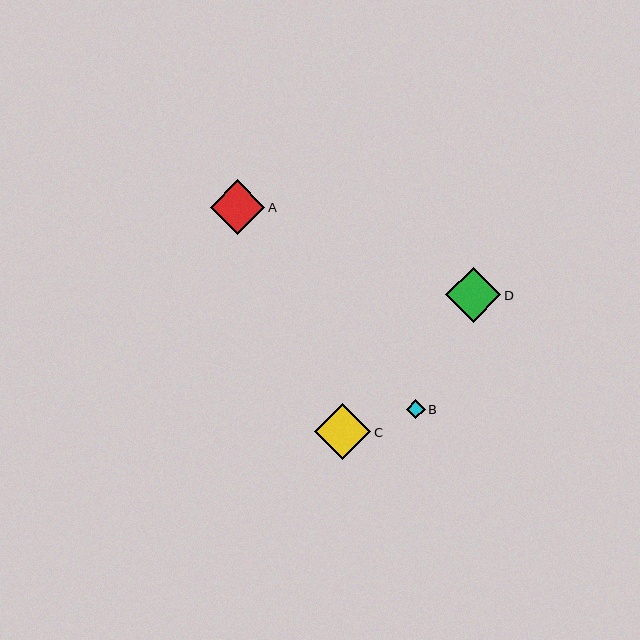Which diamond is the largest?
Diamond C is the largest with a size of approximately 56 pixels.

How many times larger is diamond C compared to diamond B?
Diamond C is approximately 3.0 times the size of diamond B.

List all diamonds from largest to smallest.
From largest to smallest: C, D, A, B.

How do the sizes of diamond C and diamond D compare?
Diamond C and diamond D are approximately the same size.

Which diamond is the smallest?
Diamond B is the smallest with a size of approximately 19 pixels.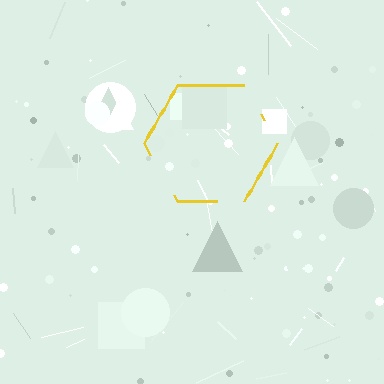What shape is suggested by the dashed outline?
The dashed outline suggests a hexagon.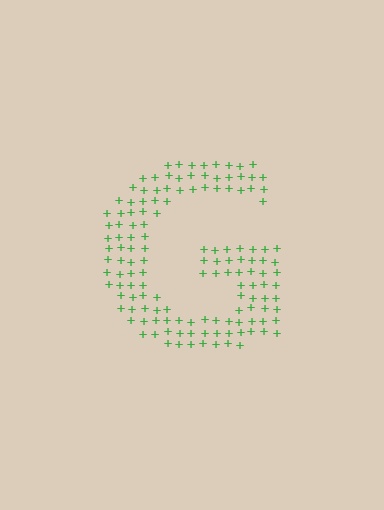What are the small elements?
The small elements are plus signs.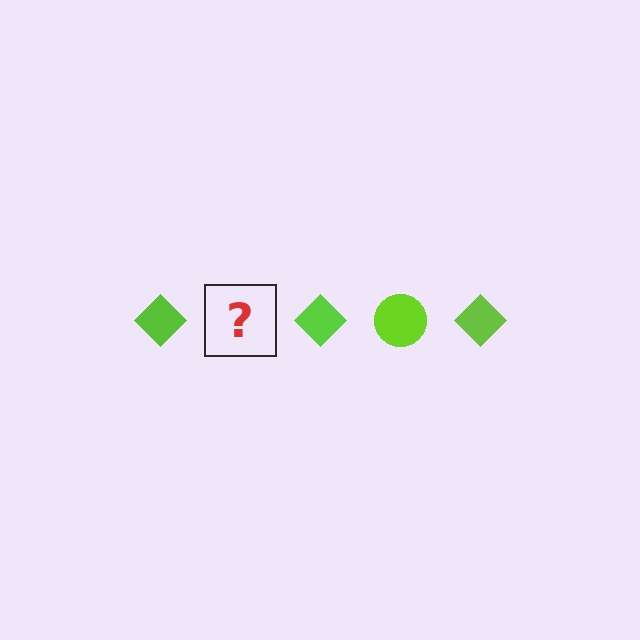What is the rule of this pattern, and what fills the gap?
The rule is that the pattern cycles through diamond, circle shapes in lime. The gap should be filled with a lime circle.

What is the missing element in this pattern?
The missing element is a lime circle.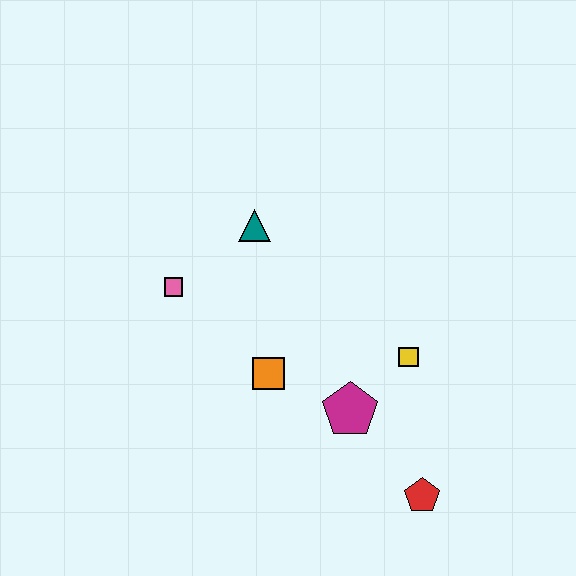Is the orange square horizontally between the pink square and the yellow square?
Yes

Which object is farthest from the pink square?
The red pentagon is farthest from the pink square.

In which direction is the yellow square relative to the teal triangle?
The yellow square is to the right of the teal triangle.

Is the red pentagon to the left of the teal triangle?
No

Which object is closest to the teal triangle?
The pink square is closest to the teal triangle.